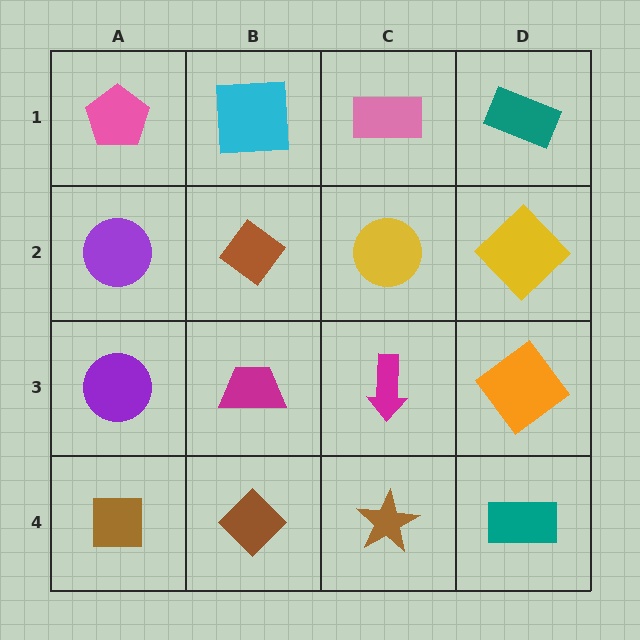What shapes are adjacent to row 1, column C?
A yellow circle (row 2, column C), a cyan square (row 1, column B), a teal rectangle (row 1, column D).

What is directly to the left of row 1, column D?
A pink rectangle.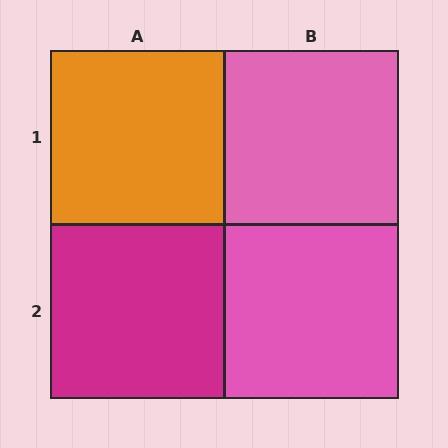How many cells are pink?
2 cells are pink.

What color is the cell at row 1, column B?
Pink.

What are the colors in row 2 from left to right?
Magenta, pink.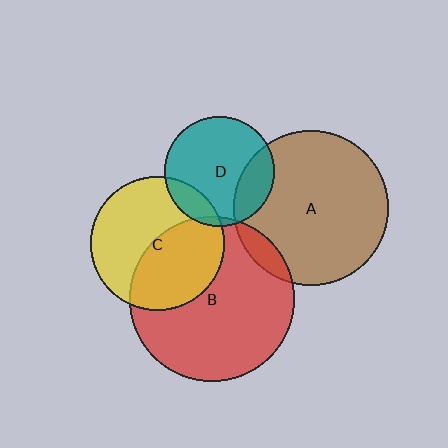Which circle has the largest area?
Circle B (red).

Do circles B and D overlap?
Yes.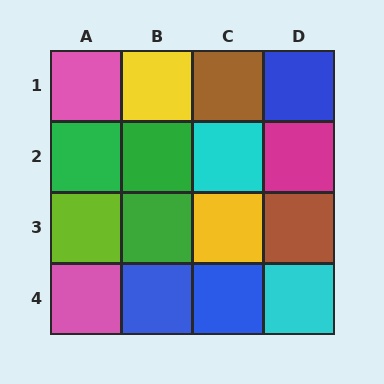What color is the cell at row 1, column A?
Pink.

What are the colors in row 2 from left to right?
Green, green, cyan, magenta.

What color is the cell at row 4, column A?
Pink.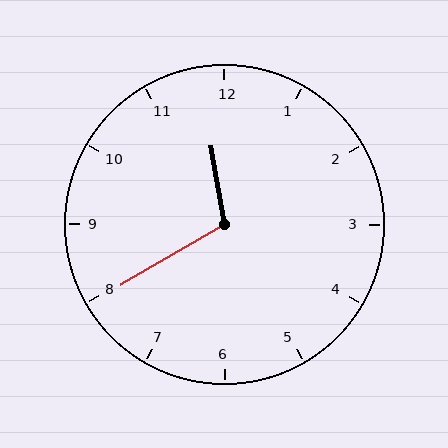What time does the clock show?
11:40.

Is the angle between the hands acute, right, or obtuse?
It is obtuse.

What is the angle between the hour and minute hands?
Approximately 110 degrees.